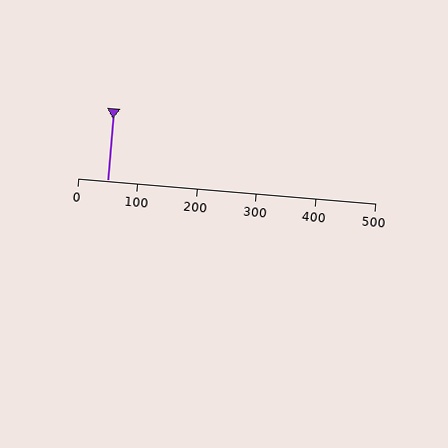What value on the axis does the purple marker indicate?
The marker indicates approximately 50.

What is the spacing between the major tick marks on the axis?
The major ticks are spaced 100 apart.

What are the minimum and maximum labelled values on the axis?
The axis runs from 0 to 500.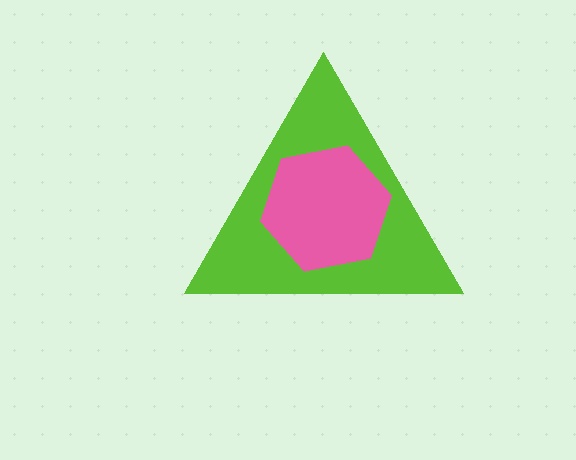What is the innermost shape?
The pink hexagon.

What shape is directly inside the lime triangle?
The pink hexagon.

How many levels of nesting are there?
2.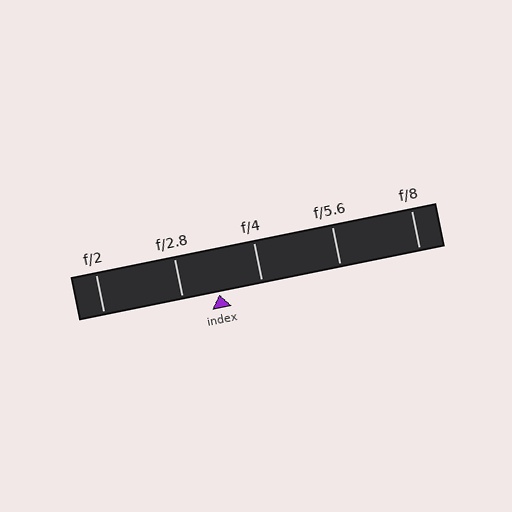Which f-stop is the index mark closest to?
The index mark is closest to f/2.8.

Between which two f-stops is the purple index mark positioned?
The index mark is between f/2.8 and f/4.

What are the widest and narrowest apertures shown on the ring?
The widest aperture shown is f/2 and the narrowest is f/8.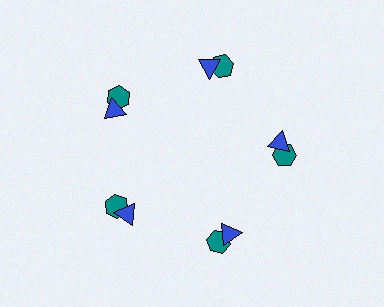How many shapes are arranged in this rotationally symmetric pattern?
There are 10 shapes, arranged in 5 groups of 2.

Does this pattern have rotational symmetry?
Yes, this pattern has 5-fold rotational symmetry. It looks the same after rotating 72 degrees around the center.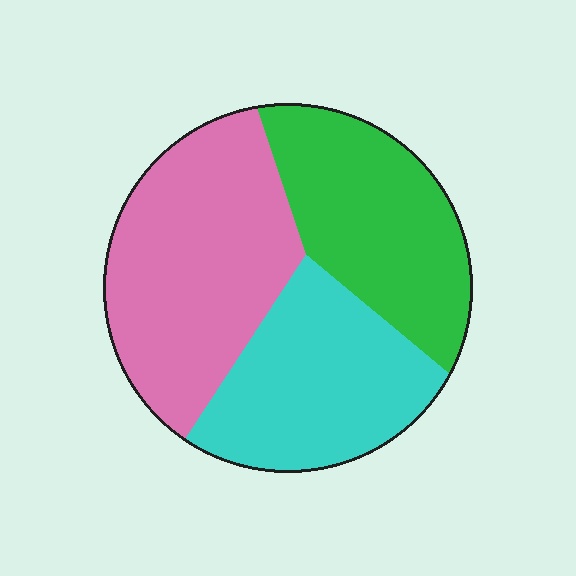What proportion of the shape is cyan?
Cyan covers 30% of the shape.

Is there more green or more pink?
Pink.